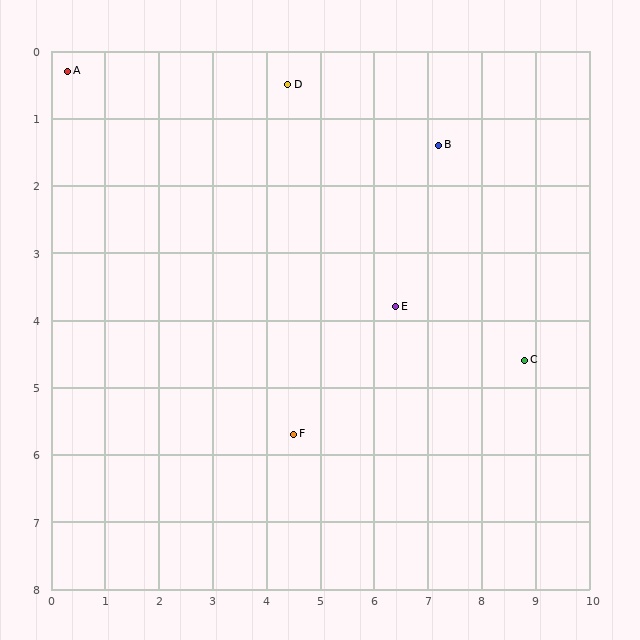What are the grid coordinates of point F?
Point F is at approximately (4.5, 5.7).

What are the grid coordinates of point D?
Point D is at approximately (4.4, 0.5).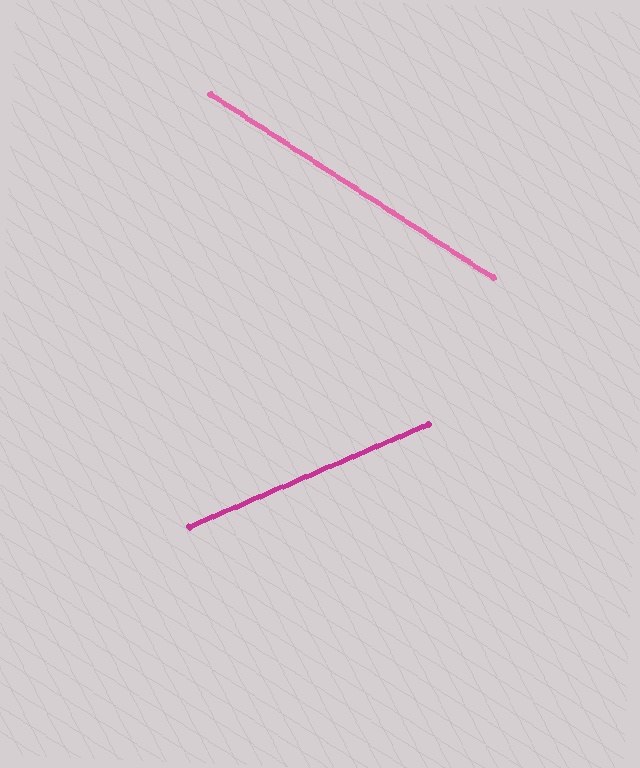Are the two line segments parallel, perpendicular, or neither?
Neither parallel nor perpendicular — they differ by about 56°.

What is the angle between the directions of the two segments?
Approximately 56 degrees.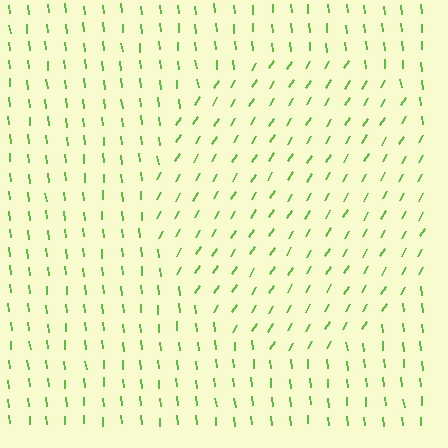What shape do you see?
I see a circle.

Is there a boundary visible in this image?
Yes, there is a texture boundary formed by a change in line orientation.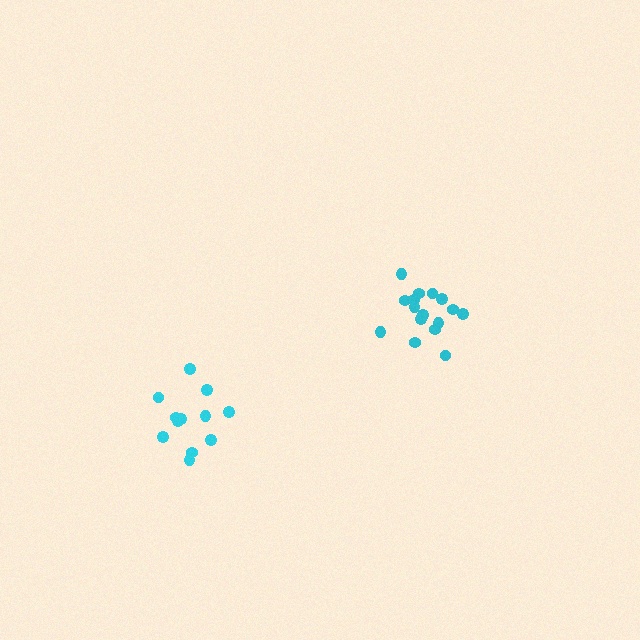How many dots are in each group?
Group 1: 16 dots, Group 2: 12 dots (28 total).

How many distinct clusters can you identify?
There are 2 distinct clusters.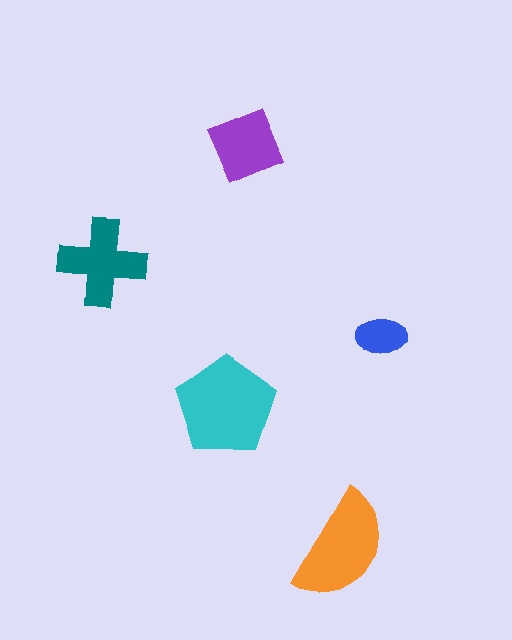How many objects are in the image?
There are 5 objects in the image.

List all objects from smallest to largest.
The blue ellipse, the purple diamond, the teal cross, the orange semicircle, the cyan pentagon.